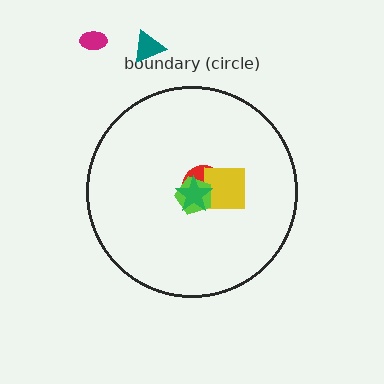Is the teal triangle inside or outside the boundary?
Outside.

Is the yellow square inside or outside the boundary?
Inside.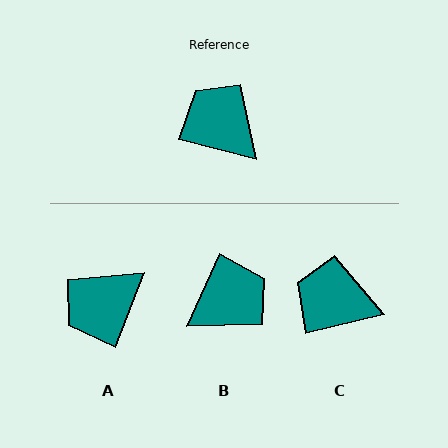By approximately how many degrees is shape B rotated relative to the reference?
Approximately 100 degrees clockwise.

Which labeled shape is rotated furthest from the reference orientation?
B, about 100 degrees away.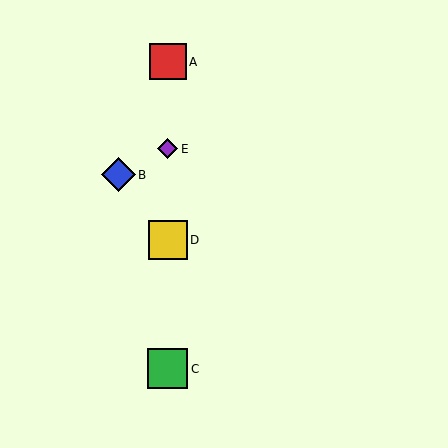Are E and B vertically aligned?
No, E is at x≈168 and B is at x≈118.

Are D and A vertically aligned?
Yes, both are at x≈168.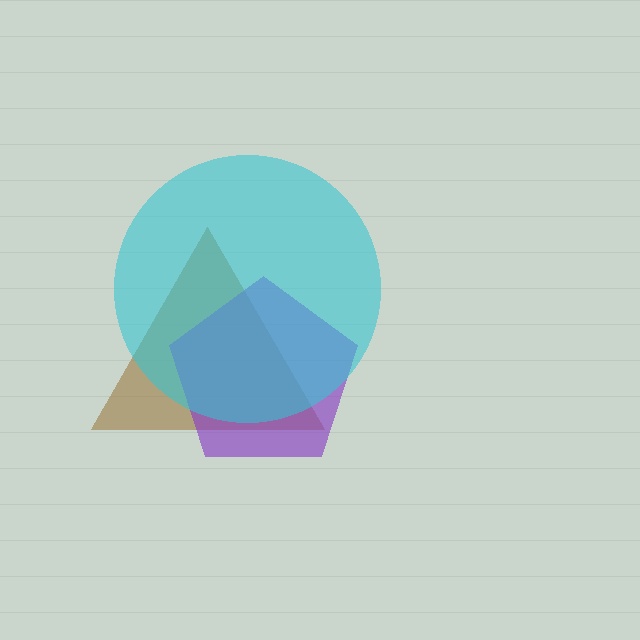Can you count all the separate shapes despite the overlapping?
Yes, there are 3 separate shapes.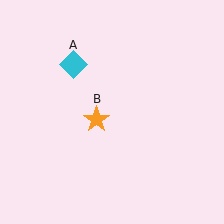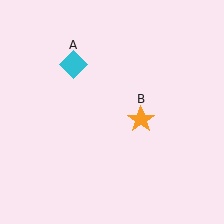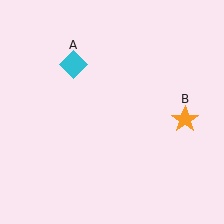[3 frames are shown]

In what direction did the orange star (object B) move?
The orange star (object B) moved right.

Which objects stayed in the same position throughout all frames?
Cyan diamond (object A) remained stationary.